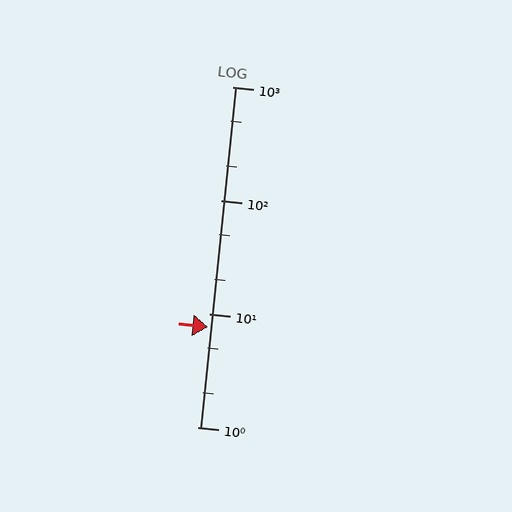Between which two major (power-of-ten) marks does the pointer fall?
The pointer is between 1 and 10.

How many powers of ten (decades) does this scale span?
The scale spans 3 decades, from 1 to 1000.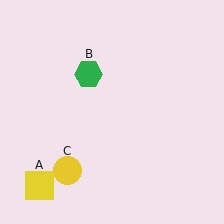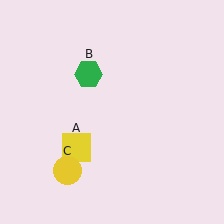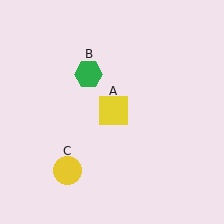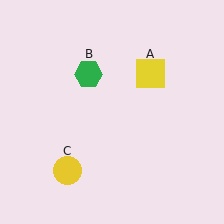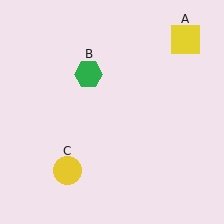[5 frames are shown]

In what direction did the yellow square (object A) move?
The yellow square (object A) moved up and to the right.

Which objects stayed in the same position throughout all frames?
Green hexagon (object B) and yellow circle (object C) remained stationary.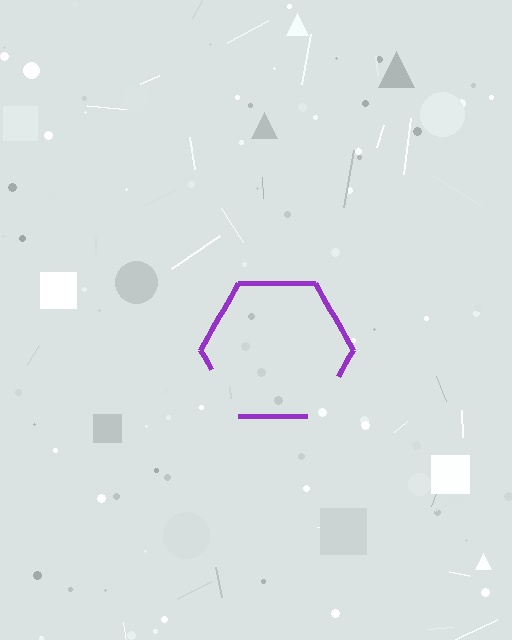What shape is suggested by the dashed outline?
The dashed outline suggests a hexagon.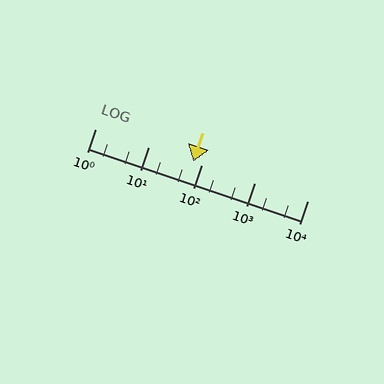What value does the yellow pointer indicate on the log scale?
The pointer indicates approximately 70.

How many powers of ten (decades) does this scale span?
The scale spans 4 decades, from 1 to 10000.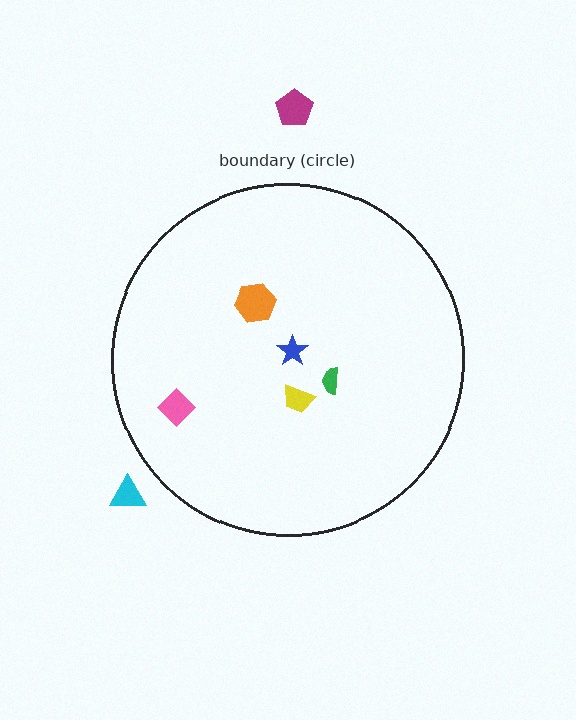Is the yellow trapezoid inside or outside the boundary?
Inside.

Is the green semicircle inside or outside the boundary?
Inside.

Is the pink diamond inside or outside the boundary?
Inside.